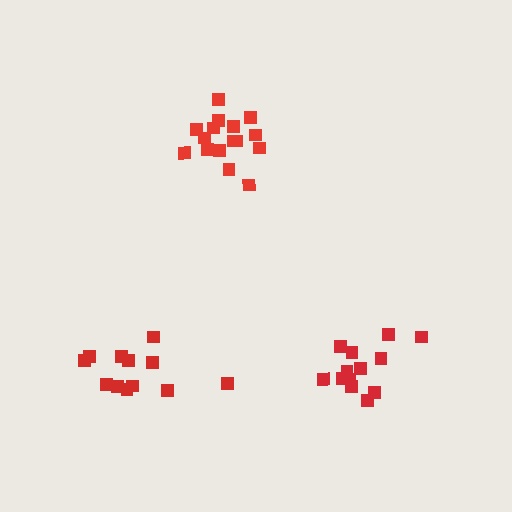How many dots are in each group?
Group 1: 13 dots, Group 2: 16 dots, Group 3: 12 dots (41 total).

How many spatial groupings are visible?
There are 3 spatial groupings.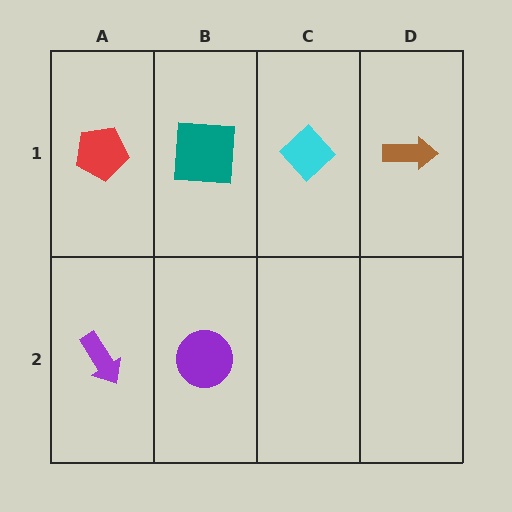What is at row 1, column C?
A cyan diamond.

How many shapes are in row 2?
2 shapes.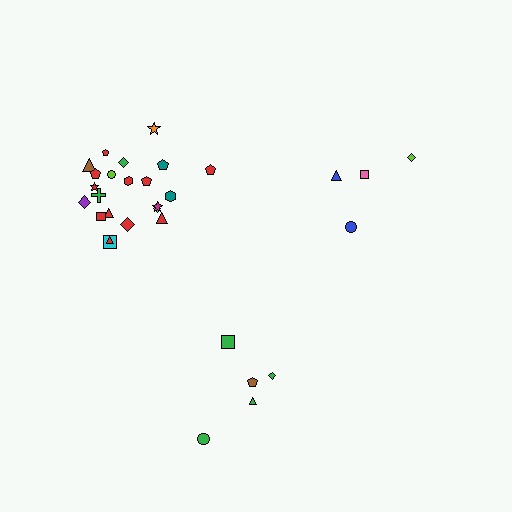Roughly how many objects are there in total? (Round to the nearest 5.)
Roughly 30 objects in total.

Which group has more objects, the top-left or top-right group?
The top-left group.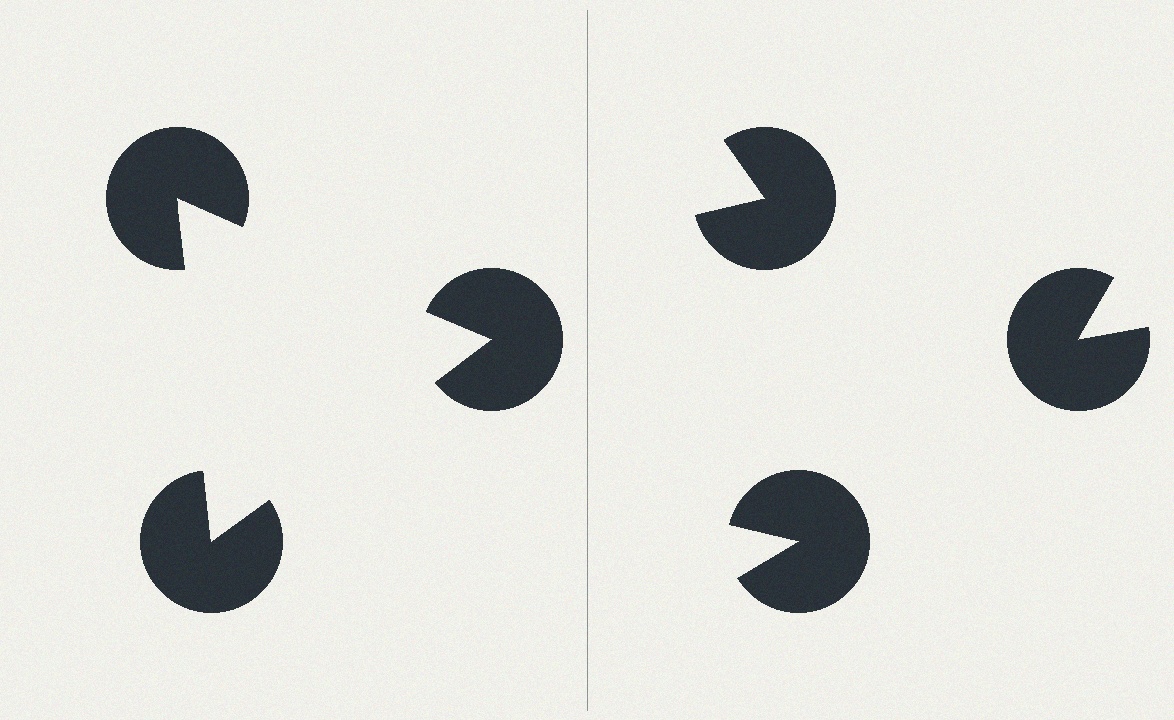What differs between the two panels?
The pac-man discs are positioned identically on both sides; only the wedge orientations differ. On the left they align to a triangle; on the right they are misaligned.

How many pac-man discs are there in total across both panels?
6 — 3 on each side.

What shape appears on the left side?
An illusory triangle.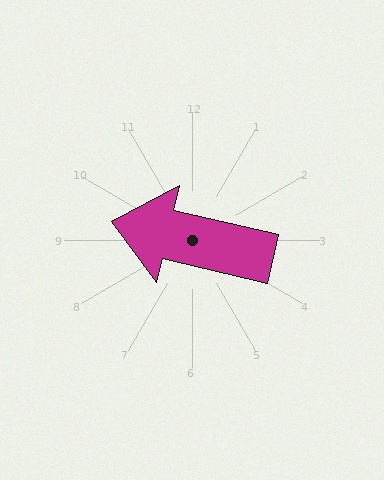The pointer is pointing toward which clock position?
Roughly 9 o'clock.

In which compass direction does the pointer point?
West.